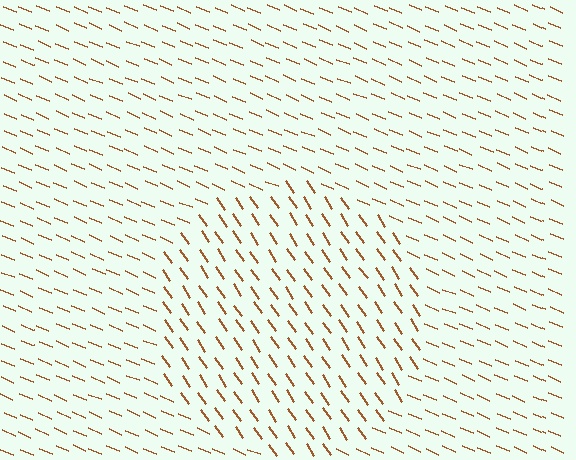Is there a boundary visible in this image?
Yes, there is a texture boundary formed by a change in line orientation.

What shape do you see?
I see a circle.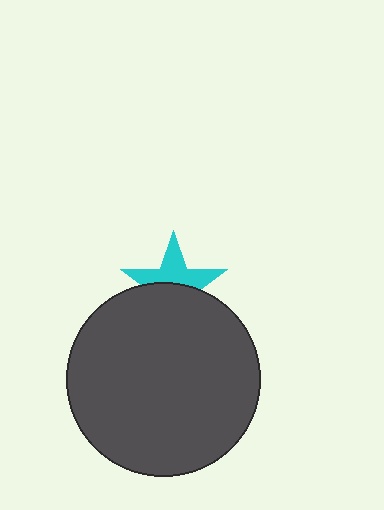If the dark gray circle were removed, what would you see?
You would see the complete cyan star.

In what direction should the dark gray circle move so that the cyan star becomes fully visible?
The dark gray circle should move down. That is the shortest direction to clear the overlap and leave the cyan star fully visible.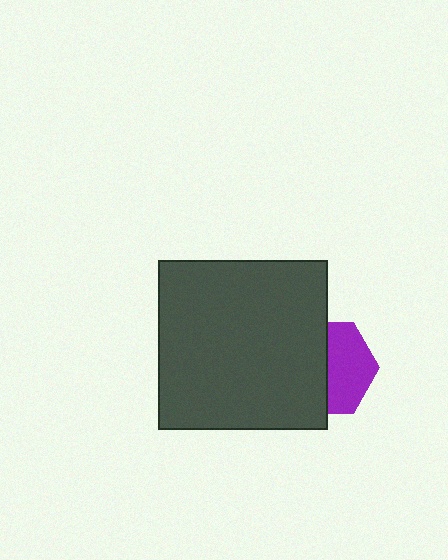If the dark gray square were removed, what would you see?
You would see the complete purple hexagon.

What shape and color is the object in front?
The object in front is a dark gray square.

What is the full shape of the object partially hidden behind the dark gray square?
The partially hidden object is a purple hexagon.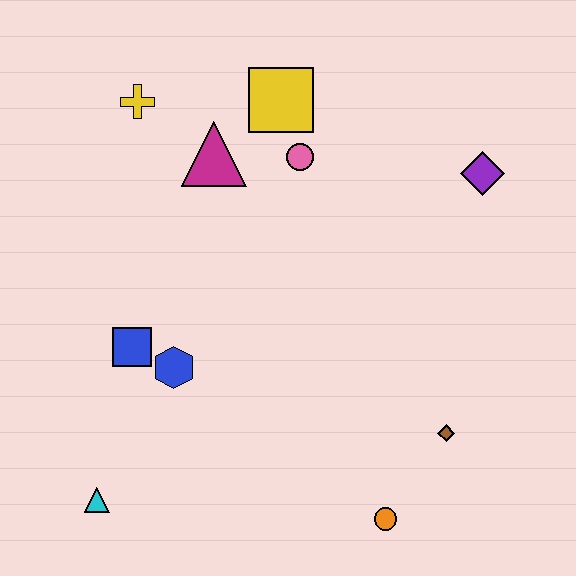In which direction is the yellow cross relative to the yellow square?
The yellow cross is to the left of the yellow square.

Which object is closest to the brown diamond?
The orange circle is closest to the brown diamond.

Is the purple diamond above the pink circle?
No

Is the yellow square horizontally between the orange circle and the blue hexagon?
Yes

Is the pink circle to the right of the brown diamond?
No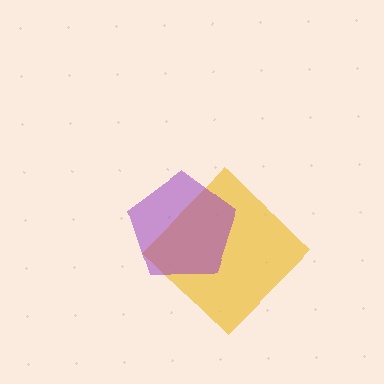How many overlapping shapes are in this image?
There are 2 overlapping shapes in the image.